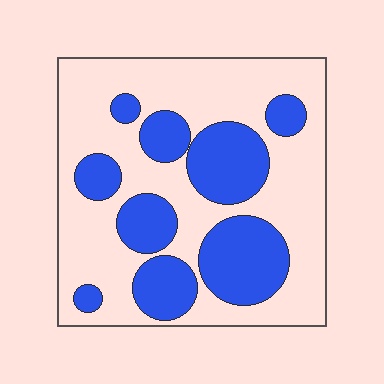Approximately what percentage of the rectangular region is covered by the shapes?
Approximately 35%.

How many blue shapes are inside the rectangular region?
9.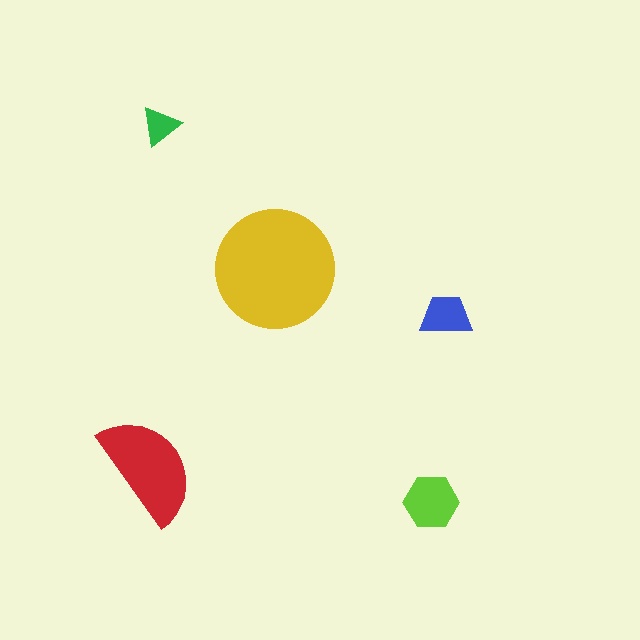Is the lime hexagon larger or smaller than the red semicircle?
Smaller.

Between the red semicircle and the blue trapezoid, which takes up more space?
The red semicircle.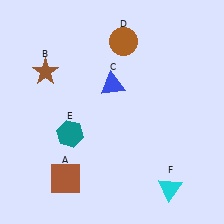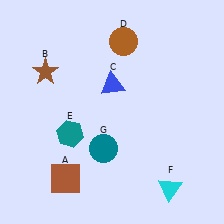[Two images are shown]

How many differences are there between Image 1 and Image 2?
There is 1 difference between the two images.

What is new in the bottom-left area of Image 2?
A teal circle (G) was added in the bottom-left area of Image 2.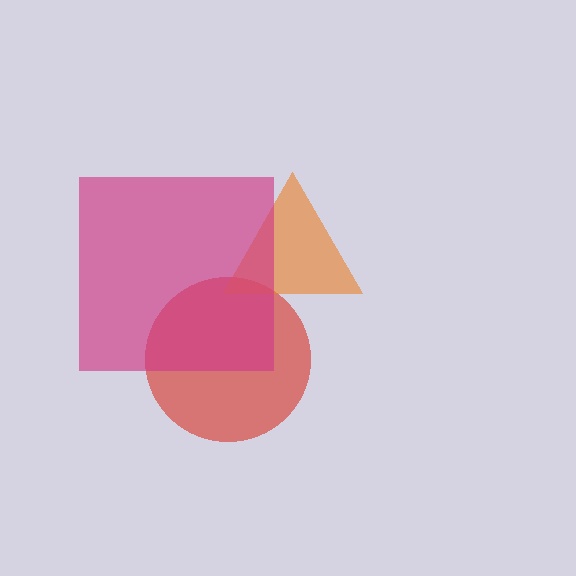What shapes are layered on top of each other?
The layered shapes are: a red circle, an orange triangle, a magenta square.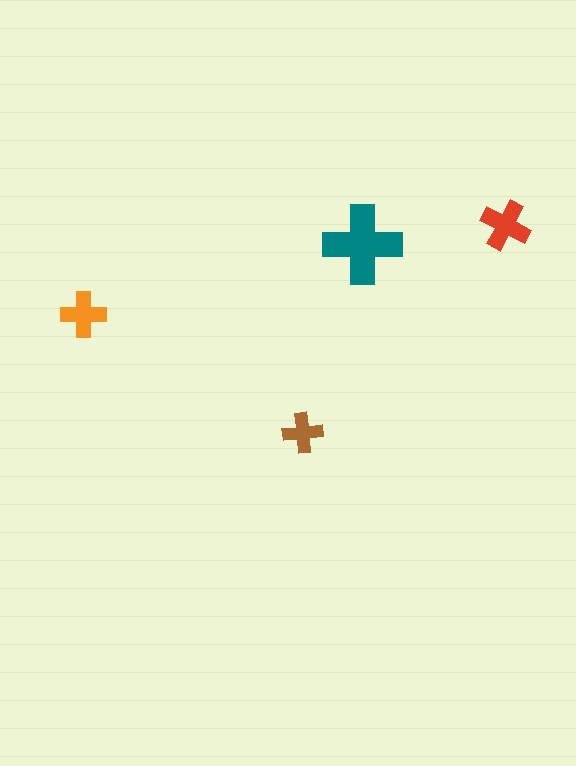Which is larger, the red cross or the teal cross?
The teal one.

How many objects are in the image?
There are 4 objects in the image.